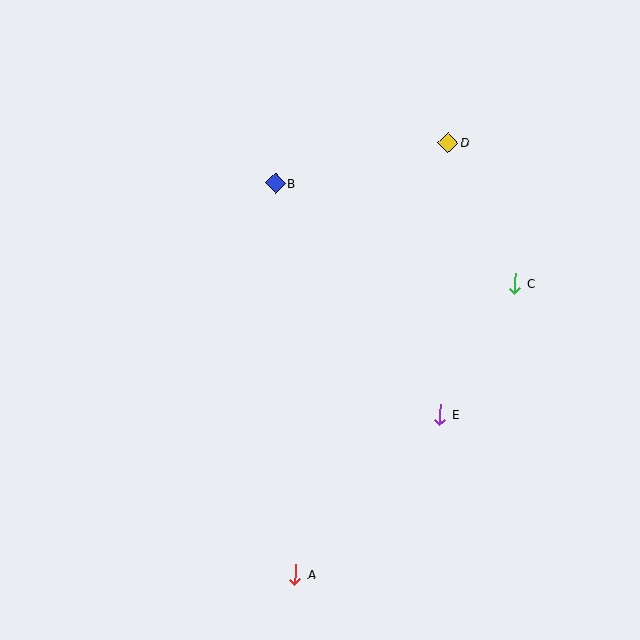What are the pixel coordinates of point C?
Point C is at (515, 283).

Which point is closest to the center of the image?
Point B at (275, 183) is closest to the center.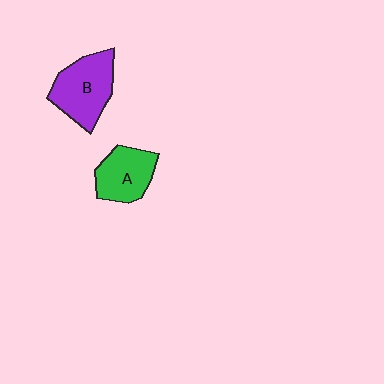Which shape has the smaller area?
Shape A (green).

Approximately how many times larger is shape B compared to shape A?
Approximately 1.3 times.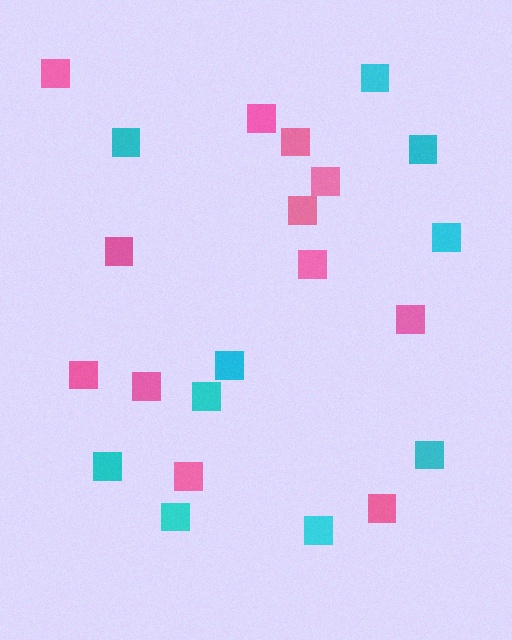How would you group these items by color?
There are 2 groups: one group of cyan squares (10) and one group of pink squares (12).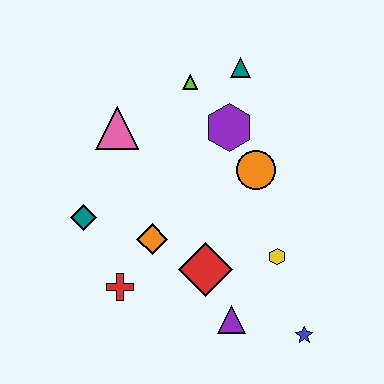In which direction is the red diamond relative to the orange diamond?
The red diamond is to the right of the orange diamond.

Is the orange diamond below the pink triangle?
Yes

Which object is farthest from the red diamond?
The teal triangle is farthest from the red diamond.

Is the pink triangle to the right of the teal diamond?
Yes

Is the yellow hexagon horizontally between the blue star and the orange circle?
Yes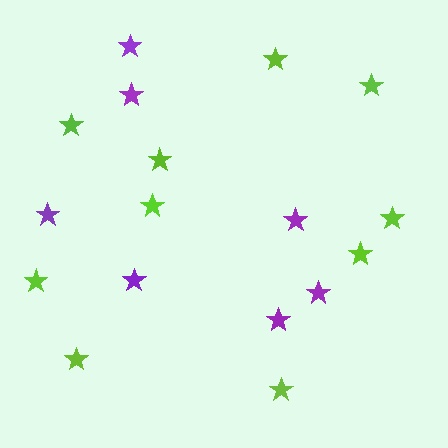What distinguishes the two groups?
There are 2 groups: one group of purple stars (7) and one group of lime stars (10).